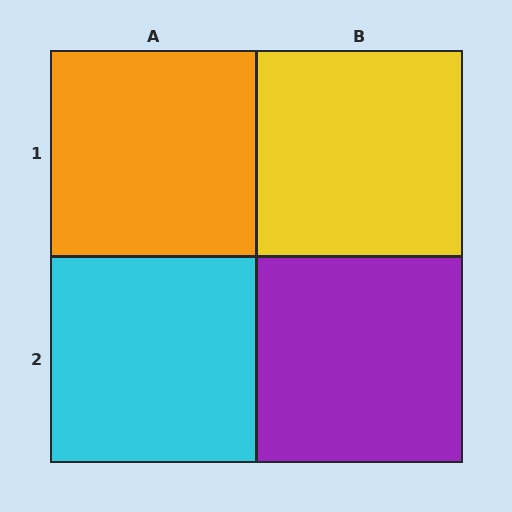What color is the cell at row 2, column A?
Cyan.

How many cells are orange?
1 cell is orange.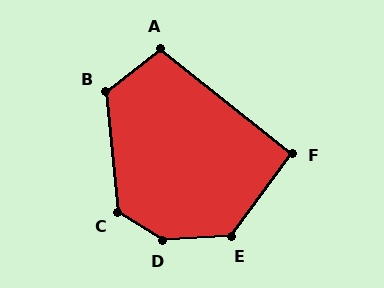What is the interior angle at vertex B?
Approximately 123 degrees (obtuse).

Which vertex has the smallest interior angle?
F, at approximately 92 degrees.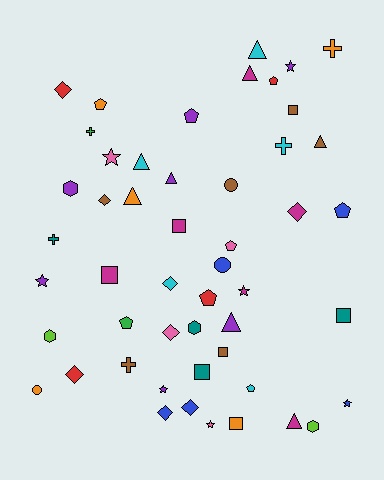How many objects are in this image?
There are 50 objects.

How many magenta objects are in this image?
There are 6 magenta objects.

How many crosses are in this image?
There are 5 crosses.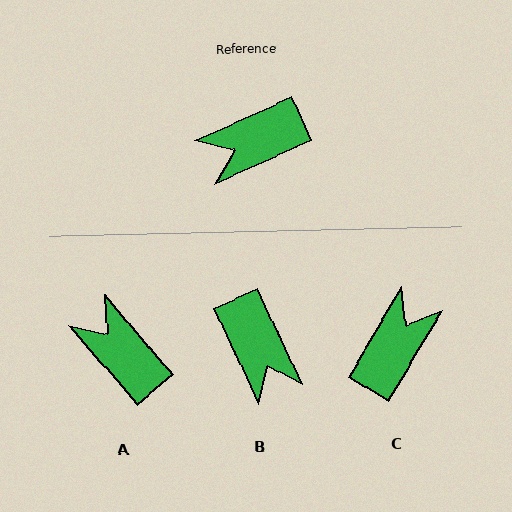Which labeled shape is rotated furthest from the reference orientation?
C, about 145 degrees away.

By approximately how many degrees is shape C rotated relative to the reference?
Approximately 145 degrees clockwise.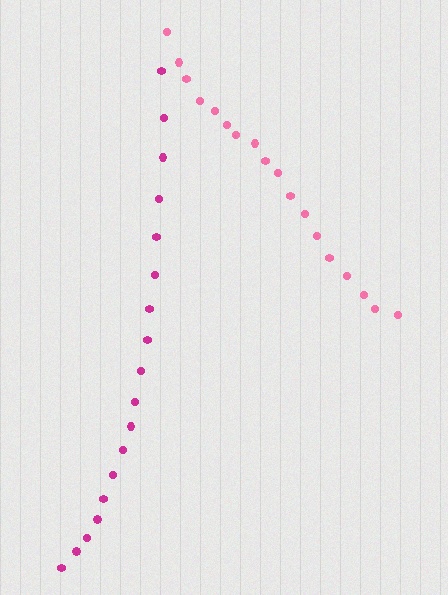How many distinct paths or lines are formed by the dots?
There are 2 distinct paths.